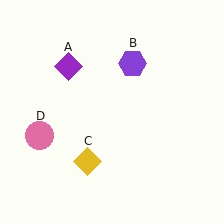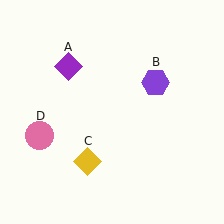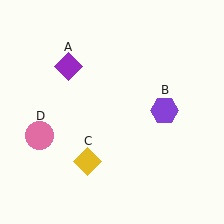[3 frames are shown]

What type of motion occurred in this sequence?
The purple hexagon (object B) rotated clockwise around the center of the scene.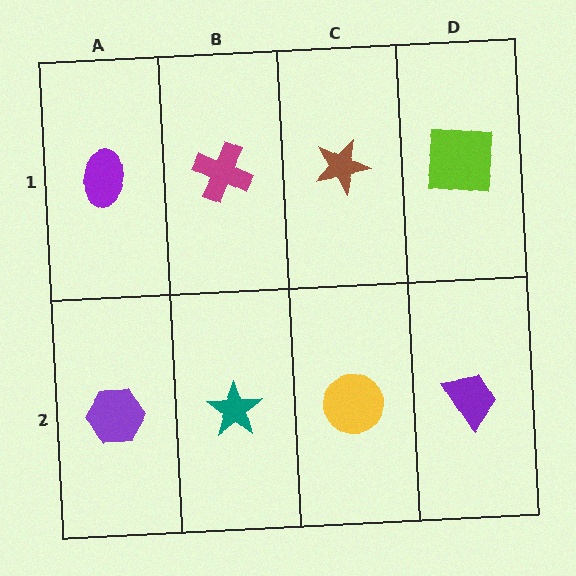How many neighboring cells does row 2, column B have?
3.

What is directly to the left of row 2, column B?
A purple hexagon.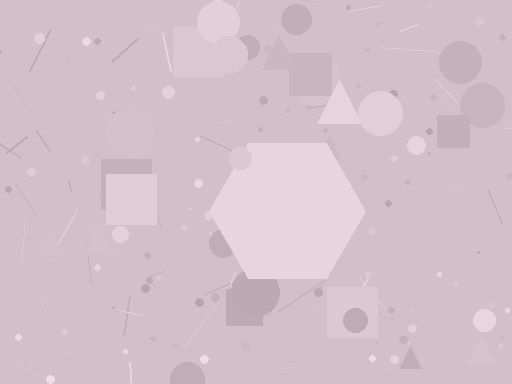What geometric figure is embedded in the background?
A hexagon is embedded in the background.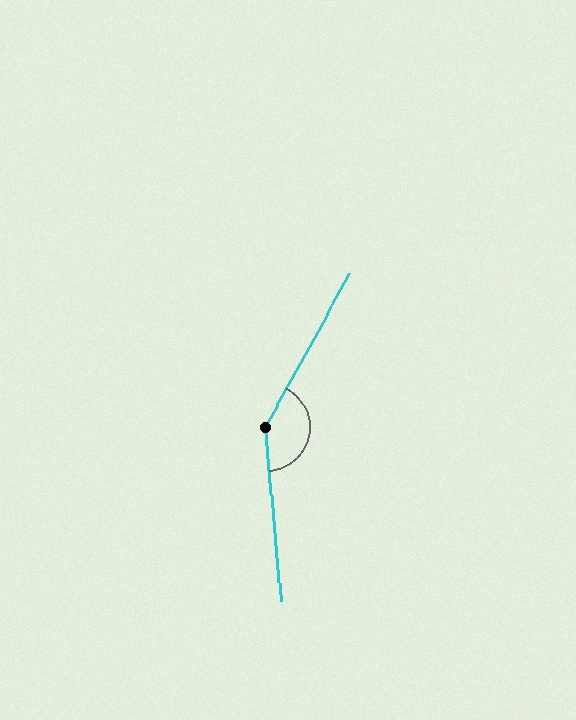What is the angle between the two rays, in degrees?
Approximately 146 degrees.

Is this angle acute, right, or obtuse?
It is obtuse.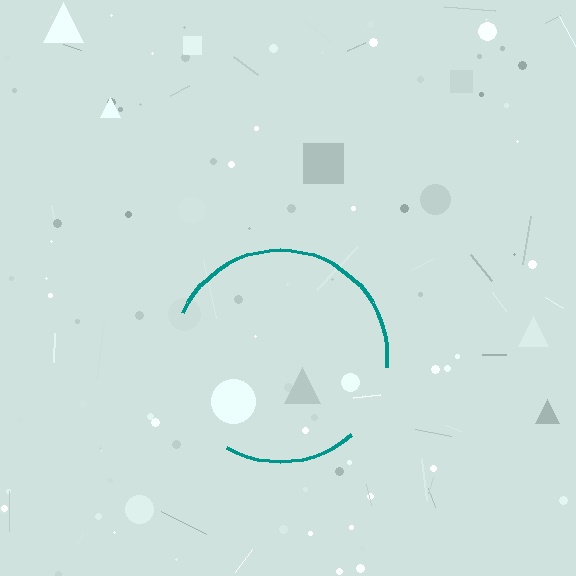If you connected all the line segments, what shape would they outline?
They would outline a circle.